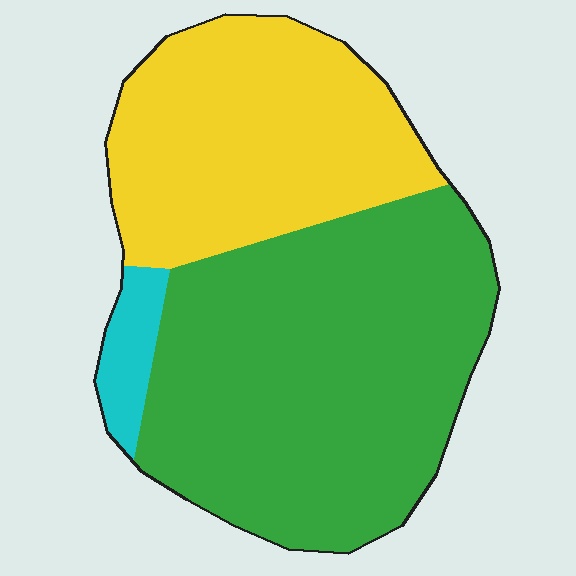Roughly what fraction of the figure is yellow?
Yellow covers roughly 35% of the figure.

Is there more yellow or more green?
Green.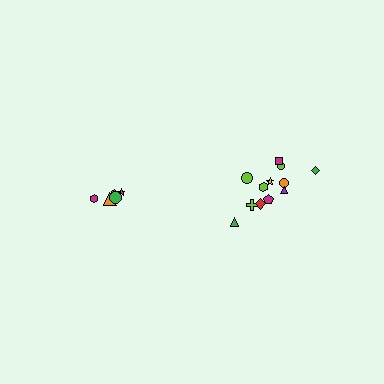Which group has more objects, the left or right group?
The right group.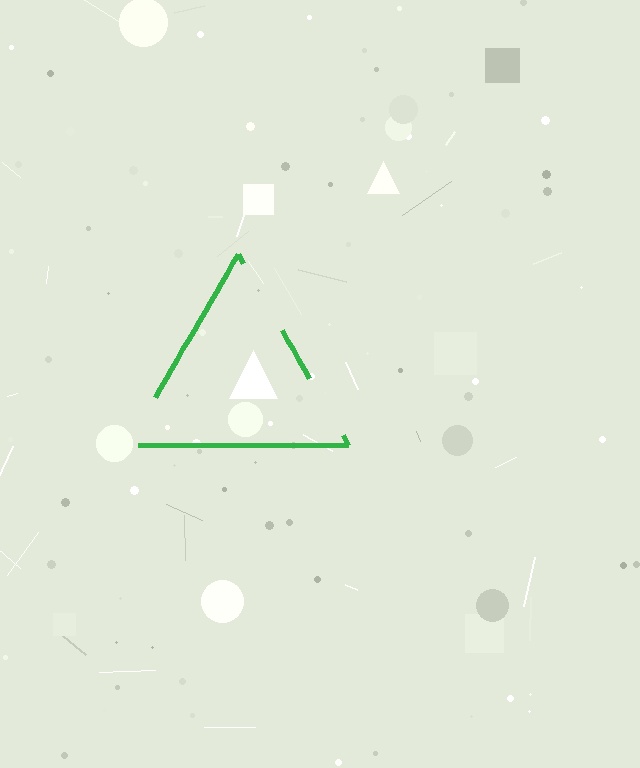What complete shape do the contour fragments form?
The contour fragments form a triangle.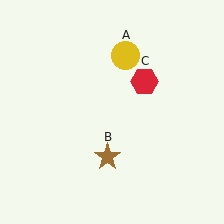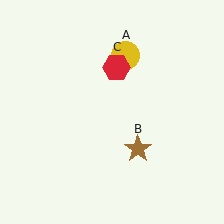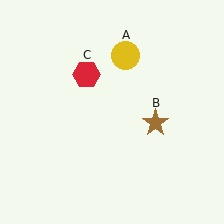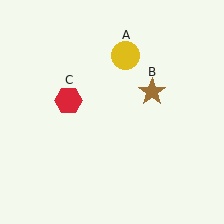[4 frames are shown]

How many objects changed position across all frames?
2 objects changed position: brown star (object B), red hexagon (object C).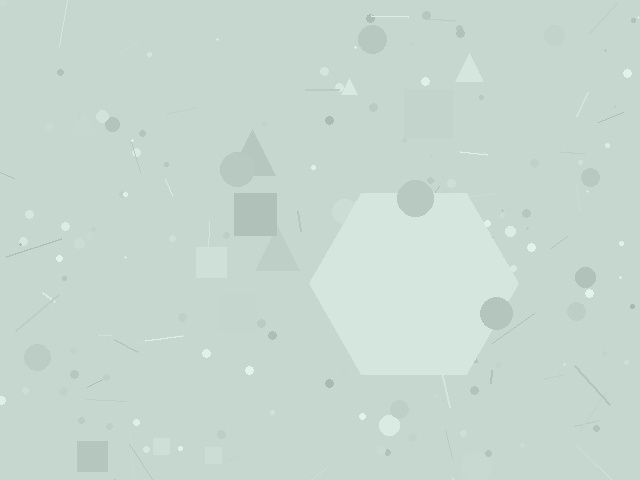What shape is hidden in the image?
A hexagon is hidden in the image.